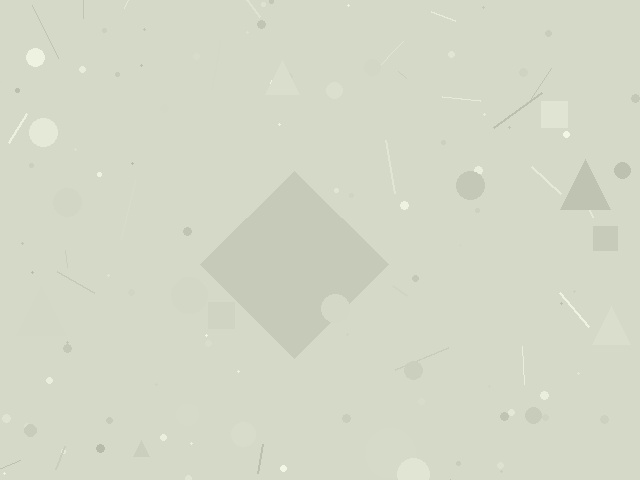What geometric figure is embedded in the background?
A diamond is embedded in the background.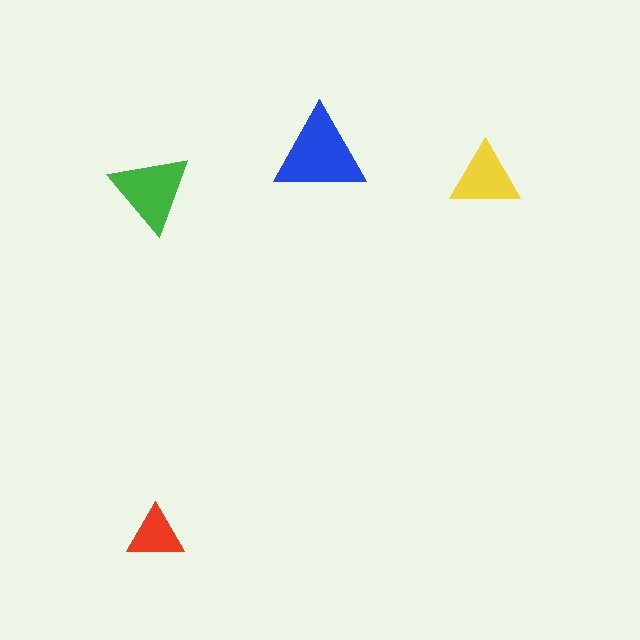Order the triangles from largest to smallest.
the blue one, the green one, the yellow one, the red one.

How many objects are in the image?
There are 4 objects in the image.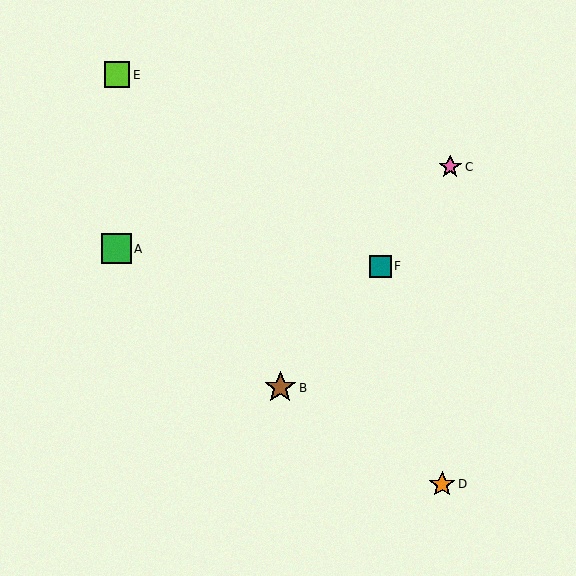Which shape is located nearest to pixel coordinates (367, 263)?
The teal square (labeled F) at (380, 266) is nearest to that location.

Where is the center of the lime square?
The center of the lime square is at (117, 75).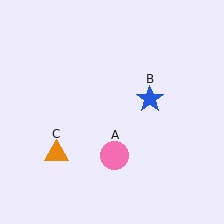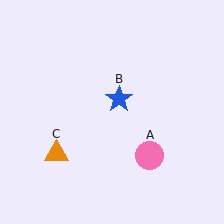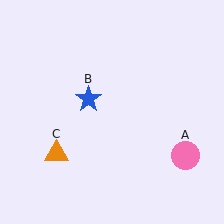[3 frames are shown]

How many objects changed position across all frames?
2 objects changed position: pink circle (object A), blue star (object B).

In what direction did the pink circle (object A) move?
The pink circle (object A) moved right.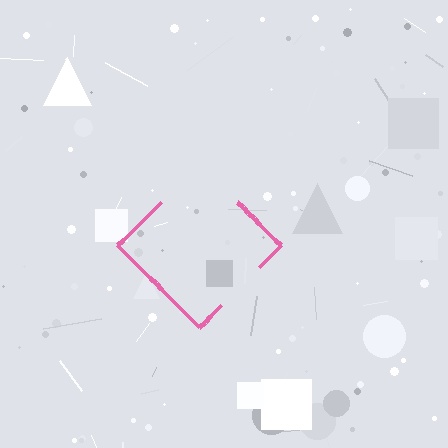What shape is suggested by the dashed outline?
The dashed outline suggests a diamond.